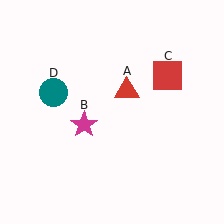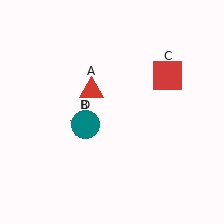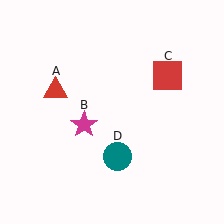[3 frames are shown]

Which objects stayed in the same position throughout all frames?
Magenta star (object B) and red square (object C) remained stationary.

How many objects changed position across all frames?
2 objects changed position: red triangle (object A), teal circle (object D).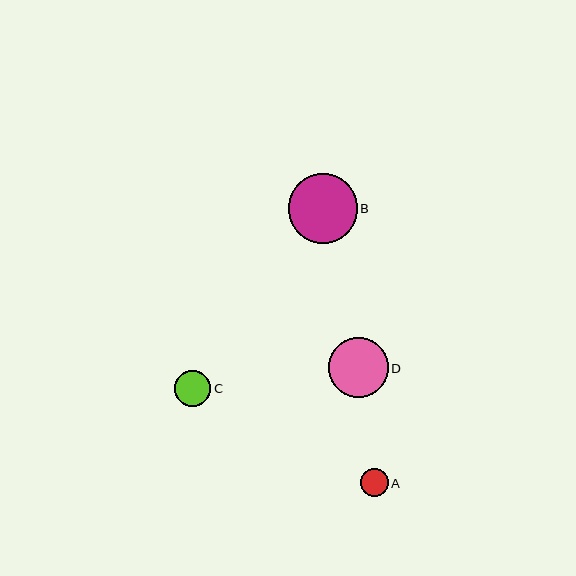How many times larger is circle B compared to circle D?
Circle B is approximately 1.2 times the size of circle D.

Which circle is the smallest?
Circle A is the smallest with a size of approximately 28 pixels.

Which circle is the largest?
Circle B is the largest with a size of approximately 69 pixels.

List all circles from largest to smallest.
From largest to smallest: B, D, C, A.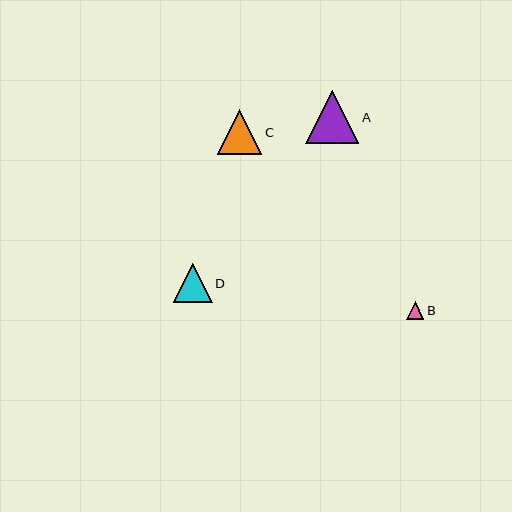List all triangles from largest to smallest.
From largest to smallest: A, C, D, B.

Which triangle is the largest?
Triangle A is the largest with a size of approximately 53 pixels.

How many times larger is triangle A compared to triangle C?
Triangle A is approximately 1.2 times the size of triangle C.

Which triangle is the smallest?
Triangle B is the smallest with a size of approximately 17 pixels.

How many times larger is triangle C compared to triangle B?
Triangle C is approximately 2.6 times the size of triangle B.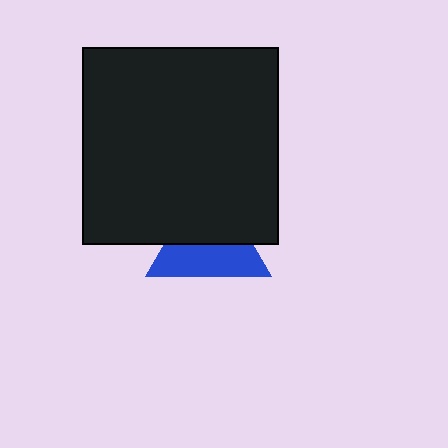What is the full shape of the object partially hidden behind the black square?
The partially hidden object is a blue triangle.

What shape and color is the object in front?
The object in front is a black square.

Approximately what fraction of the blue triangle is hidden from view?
Roughly 50% of the blue triangle is hidden behind the black square.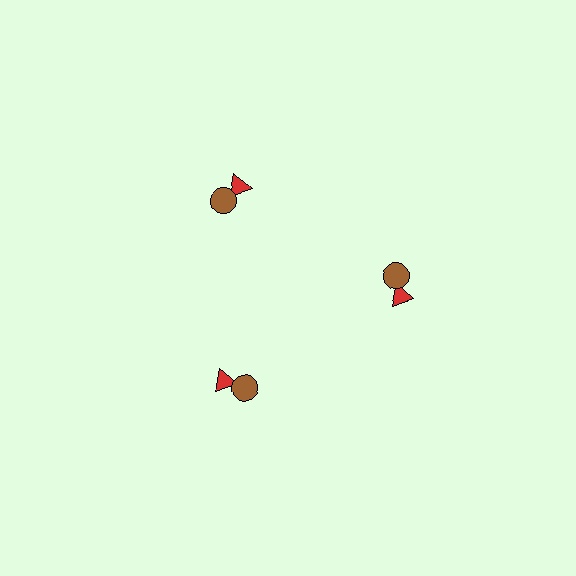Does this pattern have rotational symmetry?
Yes, this pattern has 3-fold rotational symmetry. It looks the same after rotating 120 degrees around the center.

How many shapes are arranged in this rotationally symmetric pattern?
There are 6 shapes, arranged in 3 groups of 2.